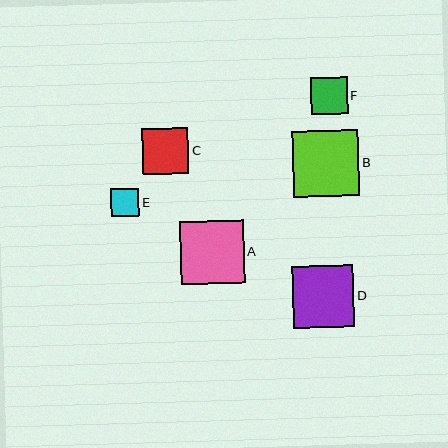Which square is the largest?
Square B is the largest with a size of approximately 66 pixels.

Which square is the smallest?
Square E is the smallest with a size of approximately 28 pixels.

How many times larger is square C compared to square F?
Square C is approximately 1.3 times the size of square F.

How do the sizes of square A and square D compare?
Square A and square D are approximately the same size.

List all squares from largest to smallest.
From largest to smallest: B, A, D, C, F, E.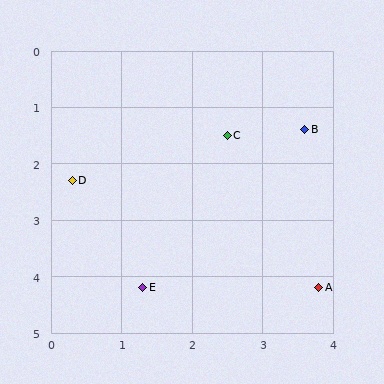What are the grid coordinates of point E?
Point E is at approximately (1.3, 4.2).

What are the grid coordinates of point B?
Point B is at approximately (3.6, 1.4).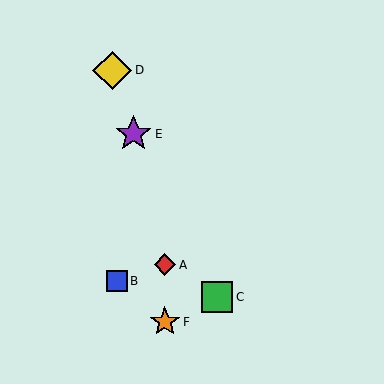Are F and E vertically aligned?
No, F is at x≈165 and E is at x≈134.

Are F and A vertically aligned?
Yes, both are at x≈165.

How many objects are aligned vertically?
2 objects (A, F) are aligned vertically.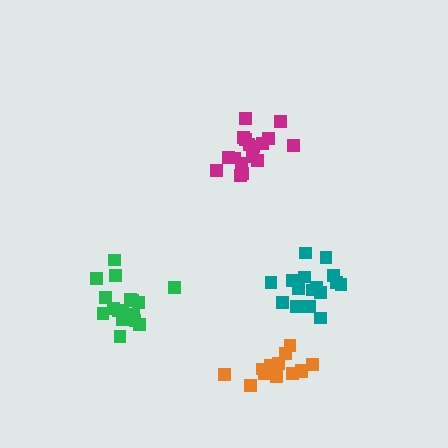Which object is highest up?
The magenta cluster is topmost.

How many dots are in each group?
Group 1: 17 dots, Group 2: 16 dots, Group 3: 17 dots, Group 4: 18 dots (68 total).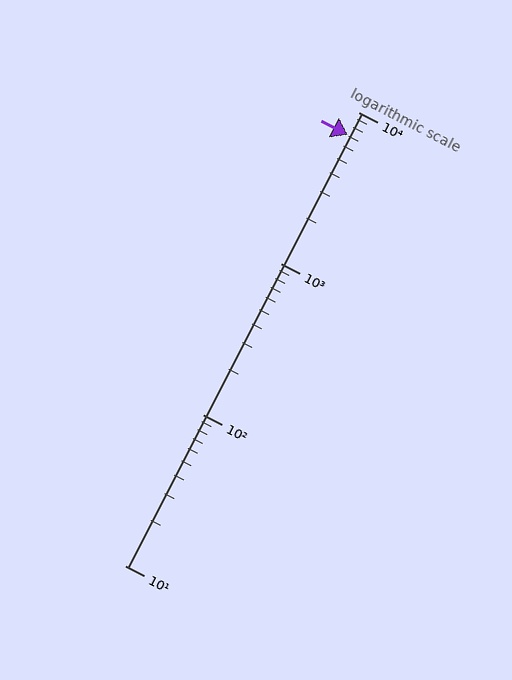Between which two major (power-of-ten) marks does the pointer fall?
The pointer is between 1000 and 10000.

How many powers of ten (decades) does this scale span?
The scale spans 3 decades, from 10 to 10000.